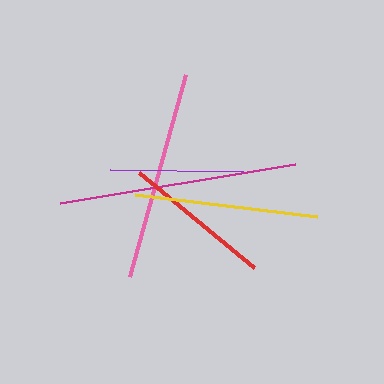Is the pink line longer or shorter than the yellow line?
The pink line is longer than the yellow line.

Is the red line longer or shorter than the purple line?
The red line is longer than the purple line.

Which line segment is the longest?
The magenta line is the longest at approximately 238 pixels.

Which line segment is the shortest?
The purple line is the shortest at approximately 133 pixels.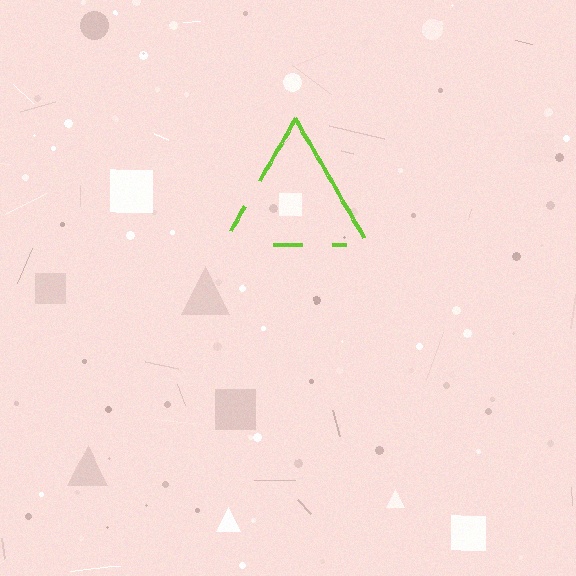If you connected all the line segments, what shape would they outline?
They would outline a triangle.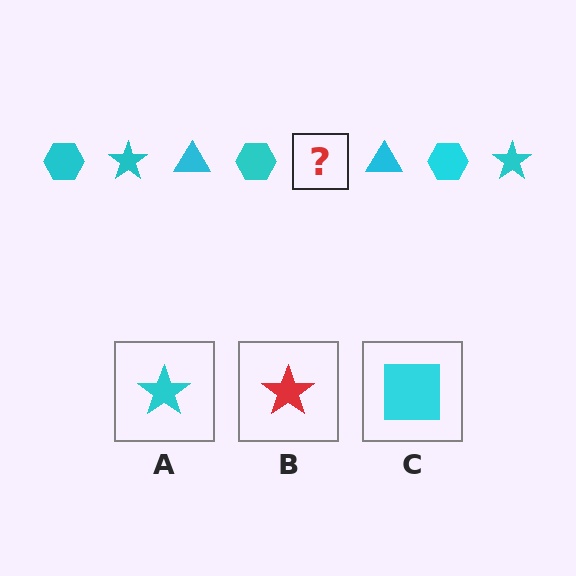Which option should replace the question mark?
Option A.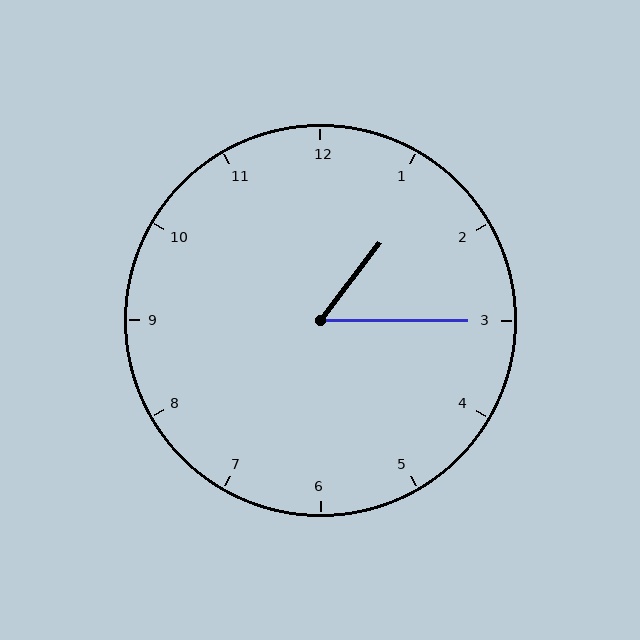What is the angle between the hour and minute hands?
Approximately 52 degrees.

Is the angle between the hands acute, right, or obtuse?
It is acute.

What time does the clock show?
1:15.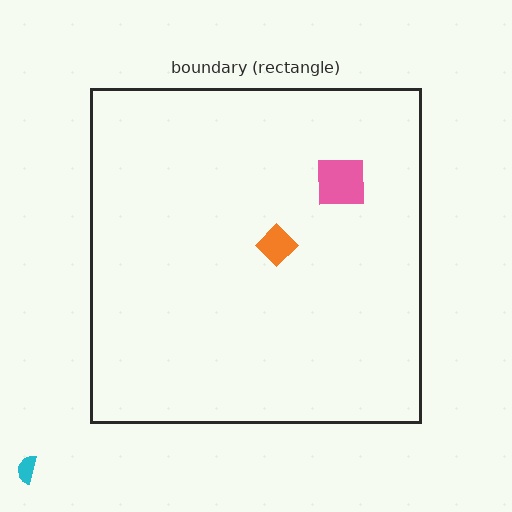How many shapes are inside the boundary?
2 inside, 1 outside.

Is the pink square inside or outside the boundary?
Inside.